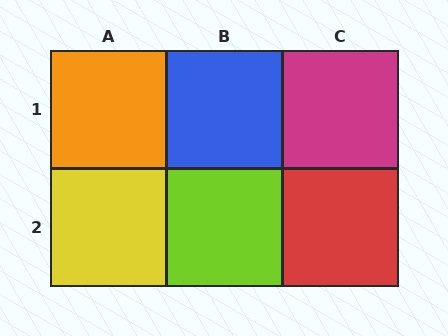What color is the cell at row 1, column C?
Magenta.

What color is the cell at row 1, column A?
Orange.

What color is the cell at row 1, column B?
Blue.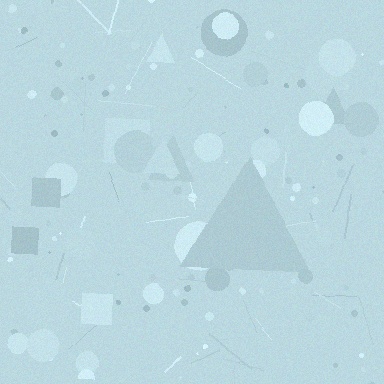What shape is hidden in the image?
A triangle is hidden in the image.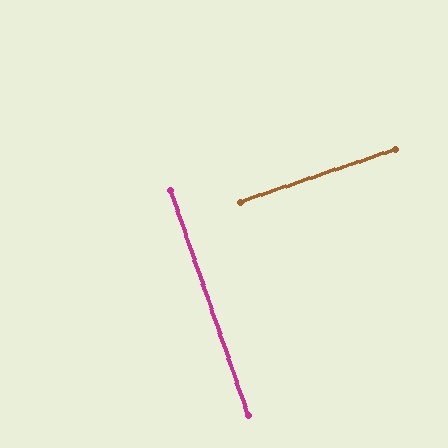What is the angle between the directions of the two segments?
Approximately 90 degrees.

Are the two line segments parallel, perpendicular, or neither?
Perpendicular — they meet at approximately 90°.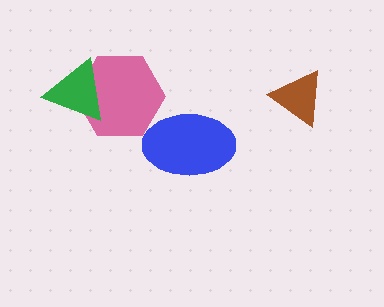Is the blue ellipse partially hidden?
No, no other shape covers it.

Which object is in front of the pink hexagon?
The green triangle is in front of the pink hexagon.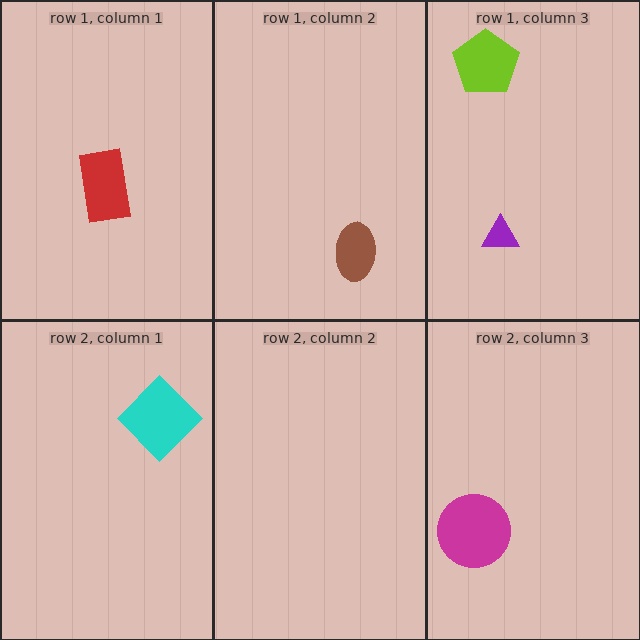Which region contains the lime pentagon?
The row 1, column 3 region.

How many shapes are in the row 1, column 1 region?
1.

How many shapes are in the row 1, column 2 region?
1.